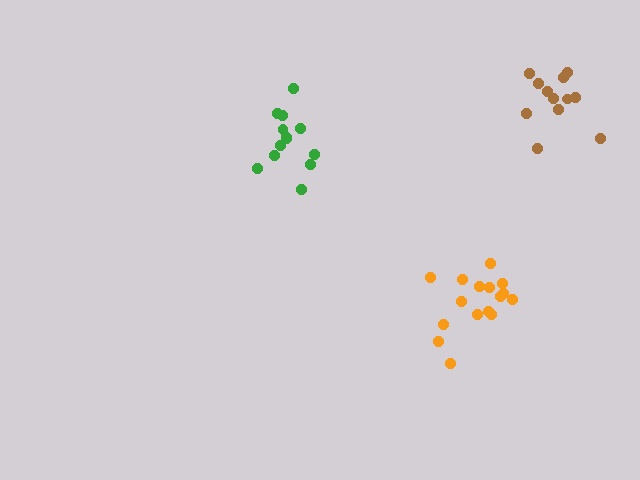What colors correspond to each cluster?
The clusters are colored: green, orange, brown.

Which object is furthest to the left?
The green cluster is leftmost.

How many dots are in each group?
Group 1: 13 dots, Group 2: 16 dots, Group 3: 12 dots (41 total).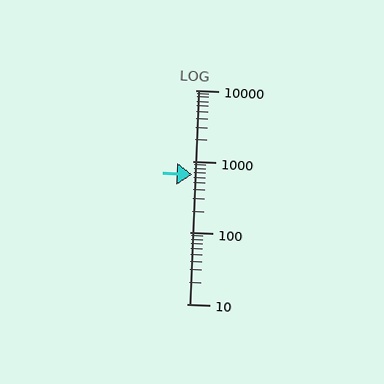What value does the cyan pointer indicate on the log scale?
The pointer indicates approximately 650.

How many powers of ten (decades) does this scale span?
The scale spans 3 decades, from 10 to 10000.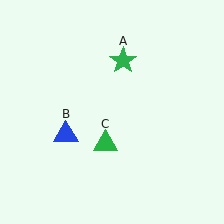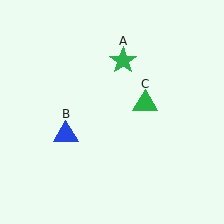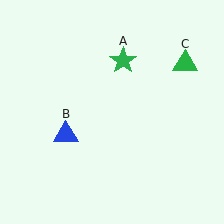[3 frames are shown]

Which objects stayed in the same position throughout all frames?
Green star (object A) and blue triangle (object B) remained stationary.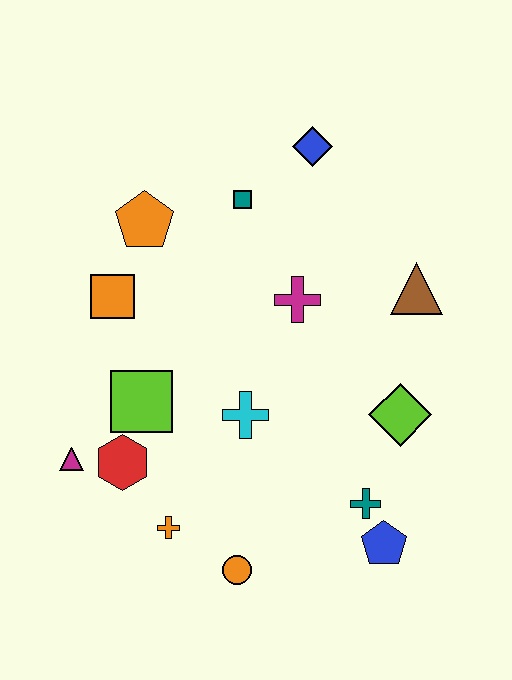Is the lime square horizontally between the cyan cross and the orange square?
Yes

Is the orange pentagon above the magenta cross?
Yes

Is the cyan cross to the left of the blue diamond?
Yes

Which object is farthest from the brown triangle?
The magenta triangle is farthest from the brown triangle.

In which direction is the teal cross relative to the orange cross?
The teal cross is to the right of the orange cross.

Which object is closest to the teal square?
The blue diamond is closest to the teal square.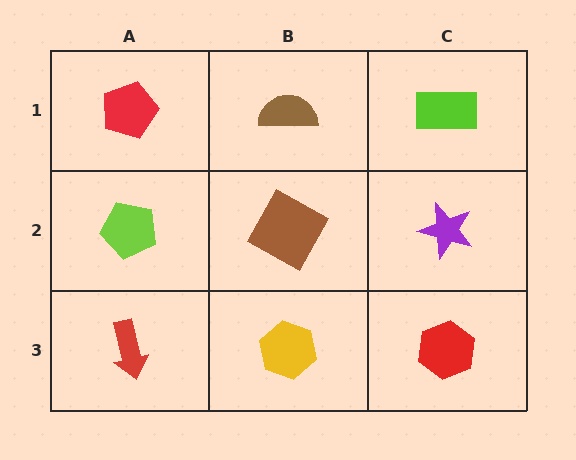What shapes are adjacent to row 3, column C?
A purple star (row 2, column C), a yellow hexagon (row 3, column B).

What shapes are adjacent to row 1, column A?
A lime pentagon (row 2, column A), a brown semicircle (row 1, column B).